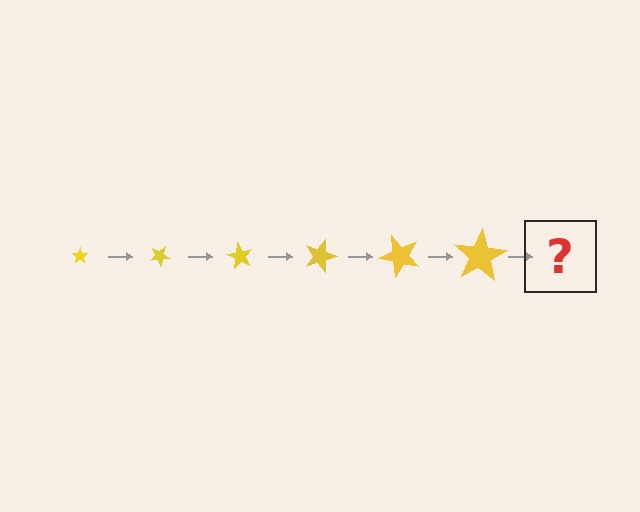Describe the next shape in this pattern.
It should be a star, larger than the previous one and rotated 180 degrees from the start.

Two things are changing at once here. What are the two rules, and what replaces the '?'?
The two rules are that the star grows larger each step and it rotates 30 degrees each step. The '?' should be a star, larger than the previous one and rotated 180 degrees from the start.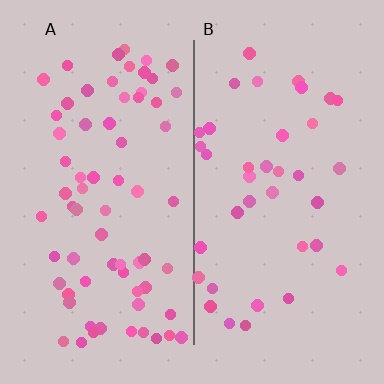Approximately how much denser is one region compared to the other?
Approximately 1.8× — region A over region B.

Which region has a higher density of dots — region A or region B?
A (the left).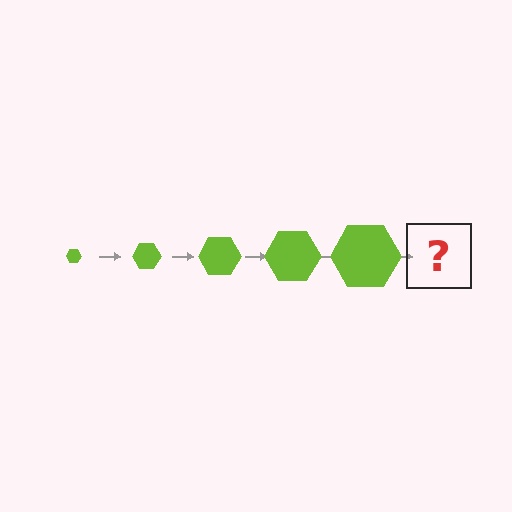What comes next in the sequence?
The next element should be a lime hexagon, larger than the previous one.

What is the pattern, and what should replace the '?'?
The pattern is that the hexagon gets progressively larger each step. The '?' should be a lime hexagon, larger than the previous one.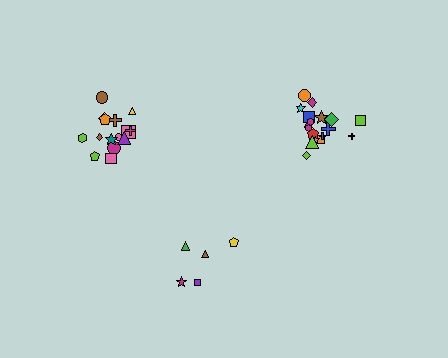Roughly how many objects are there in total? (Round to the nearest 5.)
Roughly 40 objects in total.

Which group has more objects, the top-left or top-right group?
The top-right group.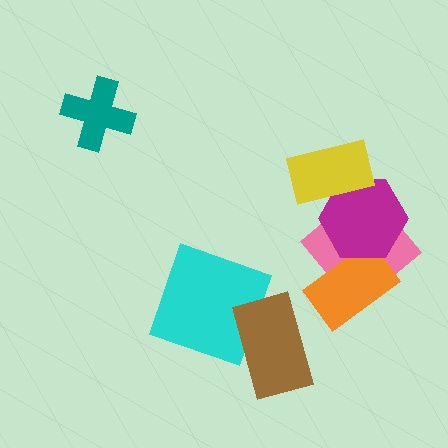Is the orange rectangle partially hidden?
Yes, it is partially covered by another shape.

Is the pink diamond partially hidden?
Yes, it is partially covered by another shape.